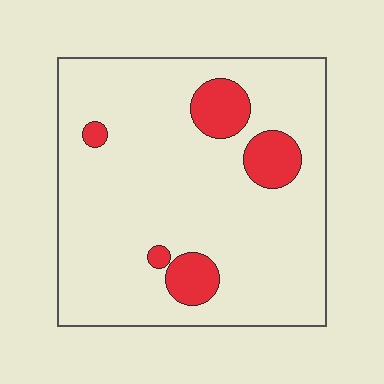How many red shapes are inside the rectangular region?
5.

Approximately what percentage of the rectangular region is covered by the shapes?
Approximately 10%.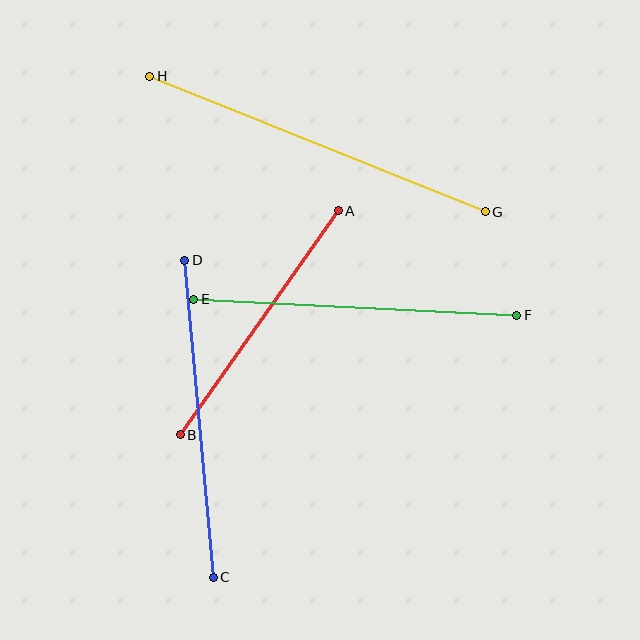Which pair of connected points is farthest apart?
Points G and H are farthest apart.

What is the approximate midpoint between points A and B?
The midpoint is at approximately (259, 323) pixels.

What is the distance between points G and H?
The distance is approximately 362 pixels.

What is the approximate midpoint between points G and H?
The midpoint is at approximately (317, 144) pixels.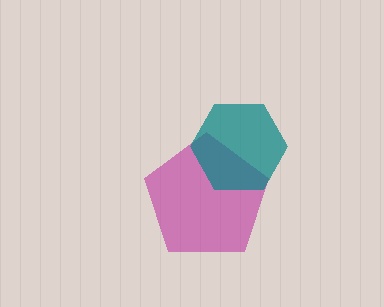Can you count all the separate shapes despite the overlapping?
Yes, there are 2 separate shapes.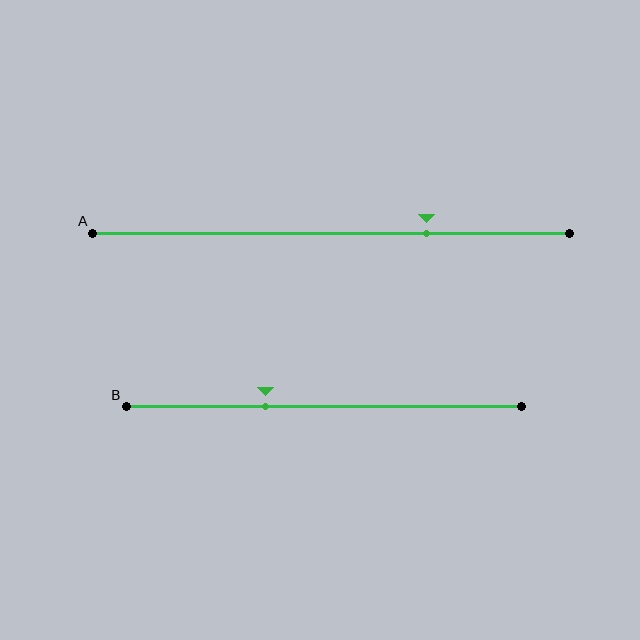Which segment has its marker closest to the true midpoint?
Segment B has its marker closest to the true midpoint.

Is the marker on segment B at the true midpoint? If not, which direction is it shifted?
No, the marker on segment B is shifted to the left by about 15% of the segment length.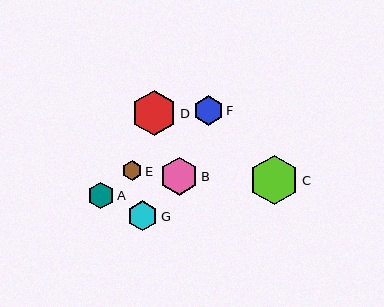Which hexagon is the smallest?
Hexagon E is the smallest with a size of approximately 20 pixels.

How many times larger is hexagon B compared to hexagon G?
Hexagon B is approximately 1.3 times the size of hexagon G.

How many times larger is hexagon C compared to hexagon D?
Hexagon C is approximately 1.1 times the size of hexagon D.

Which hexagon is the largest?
Hexagon C is the largest with a size of approximately 50 pixels.